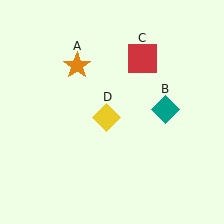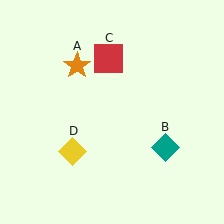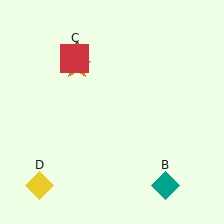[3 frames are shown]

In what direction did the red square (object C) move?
The red square (object C) moved left.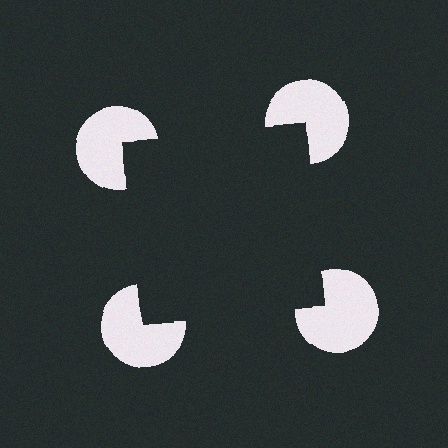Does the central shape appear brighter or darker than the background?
It typically appears slightly darker than the background, even though no actual brightness change is drawn.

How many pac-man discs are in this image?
There are 4 — one at each vertex of the illusory square.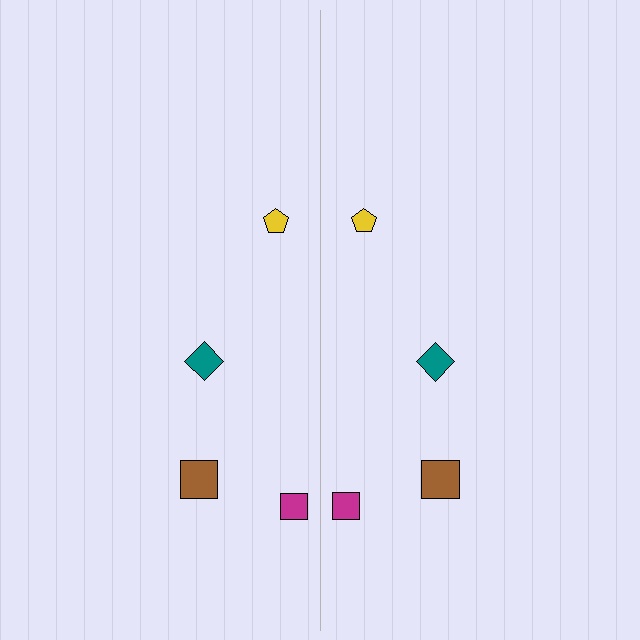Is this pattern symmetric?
Yes, this pattern has bilateral (reflection) symmetry.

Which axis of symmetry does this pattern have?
The pattern has a vertical axis of symmetry running through the center of the image.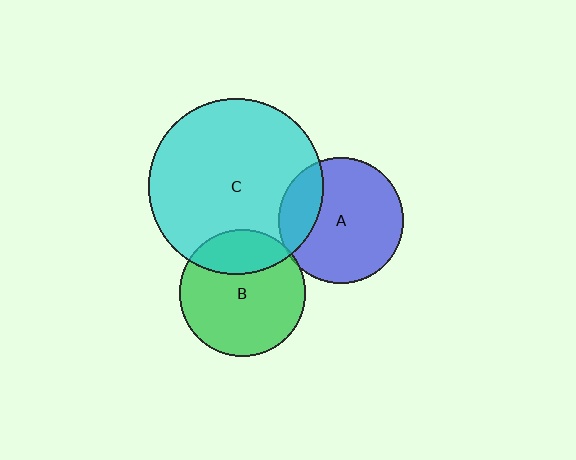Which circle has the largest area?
Circle C (cyan).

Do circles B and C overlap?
Yes.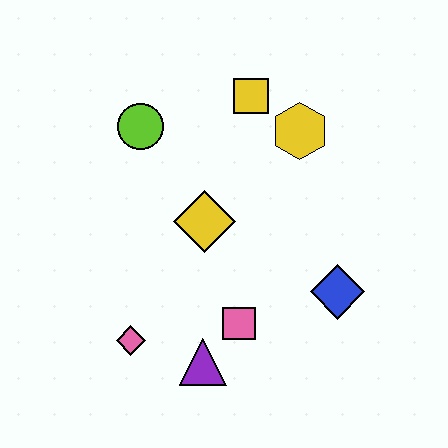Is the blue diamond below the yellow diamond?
Yes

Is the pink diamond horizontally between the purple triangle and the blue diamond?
No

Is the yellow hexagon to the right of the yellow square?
Yes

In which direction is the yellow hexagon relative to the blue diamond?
The yellow hexagon is above the blue diamond.